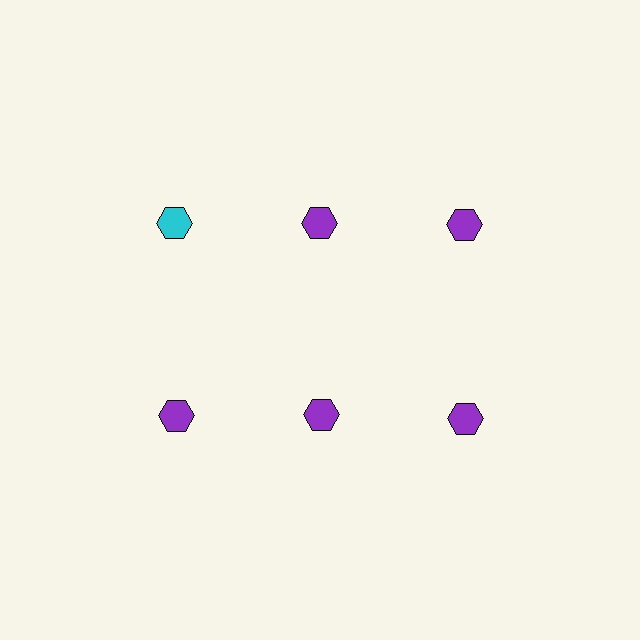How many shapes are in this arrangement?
There are 6 shapes arranged in a grid pattern.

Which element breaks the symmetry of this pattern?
The cyan hexagon in the top row, leftmost column breaks the symmetry. All other shapes are purple hexagons.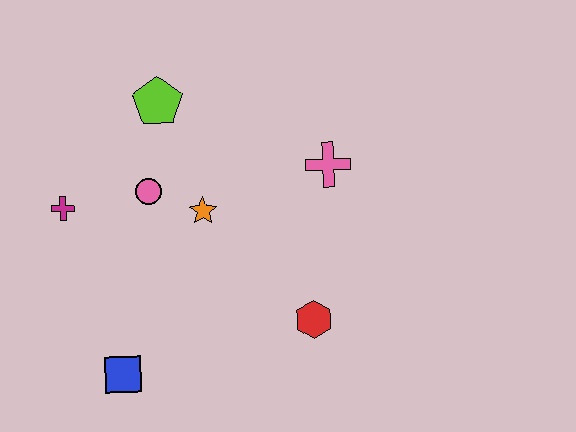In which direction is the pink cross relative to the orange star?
The pink cross is to the right of the orange star.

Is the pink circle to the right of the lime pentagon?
No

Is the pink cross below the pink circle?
No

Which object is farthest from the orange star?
The blue square is farthest from the orange star.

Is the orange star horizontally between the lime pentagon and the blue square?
No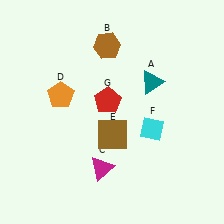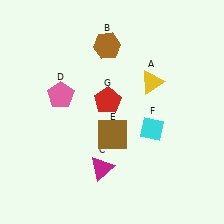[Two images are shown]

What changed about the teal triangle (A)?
In Image 1, A is teal. In Image 2, it changed to yellow.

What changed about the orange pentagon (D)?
In Image 1, D is orange. In Image 2, it changed to pink.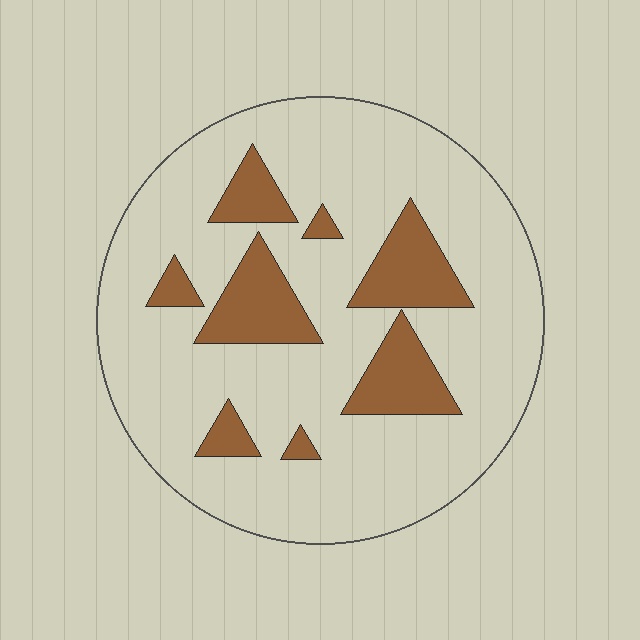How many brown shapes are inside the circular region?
8.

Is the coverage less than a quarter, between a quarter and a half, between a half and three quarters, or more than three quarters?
Less than a quarter.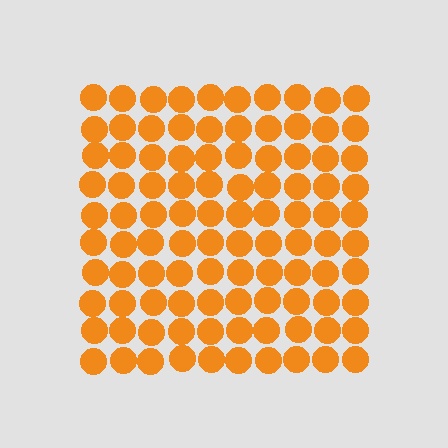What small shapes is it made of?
It is made of small circles.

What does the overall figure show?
The overall figure shows a square.